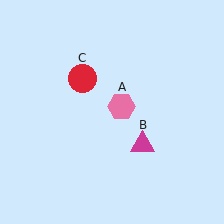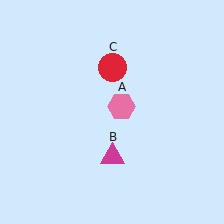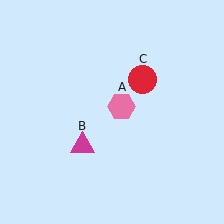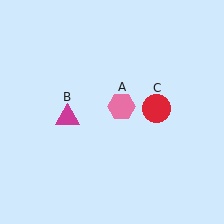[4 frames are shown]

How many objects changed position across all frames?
2 objects changed position: magenta triangle (object B), red circle (object C).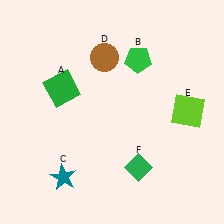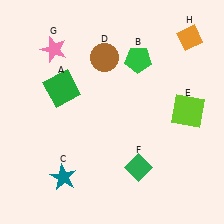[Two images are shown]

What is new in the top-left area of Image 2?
A pink star (G) was added in the top-left area of Image 2.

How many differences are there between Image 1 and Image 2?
There are 2 differences between the two images.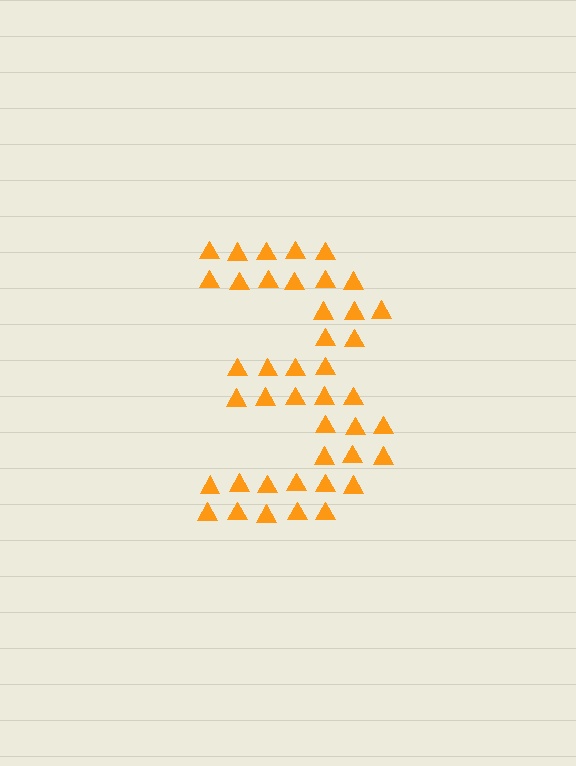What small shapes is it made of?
It is made of small triangles.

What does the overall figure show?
The overall figure shows the digit 3.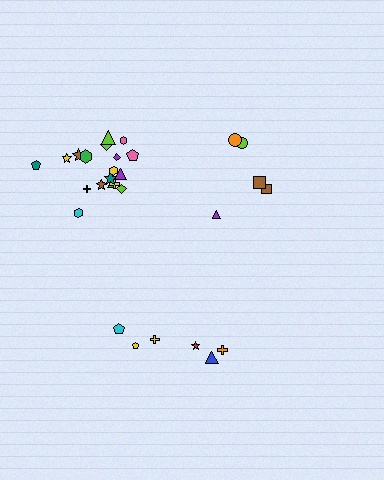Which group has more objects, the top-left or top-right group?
The top-left group.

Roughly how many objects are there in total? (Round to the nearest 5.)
Roughly 30 objects in total.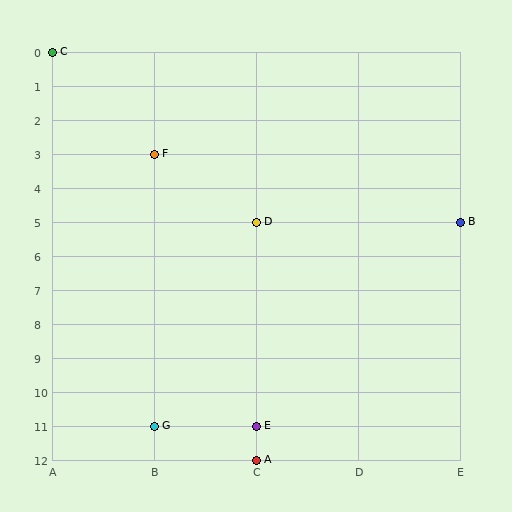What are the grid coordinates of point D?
Point D is at grid coordinates (C, 5).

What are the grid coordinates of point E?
Point E is at grid coordinates (C, 11).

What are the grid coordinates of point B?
Point B is at grid coordinates (E, 5).